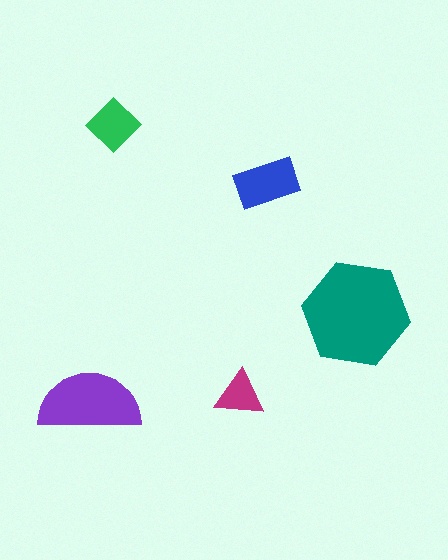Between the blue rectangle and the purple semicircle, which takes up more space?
The purple semicircle.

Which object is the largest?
The teal hexagon.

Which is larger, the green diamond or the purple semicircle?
The purple semicircle.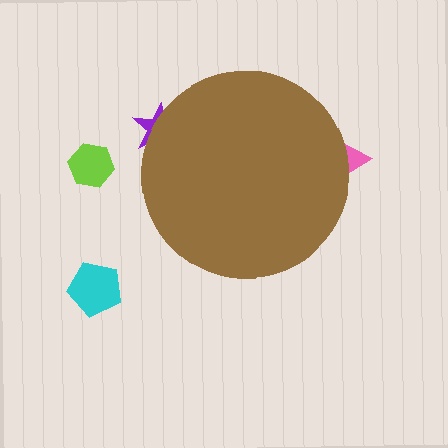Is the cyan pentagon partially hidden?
No, the cyan pentagon is fully visible.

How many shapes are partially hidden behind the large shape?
2 shapes are partially hidden.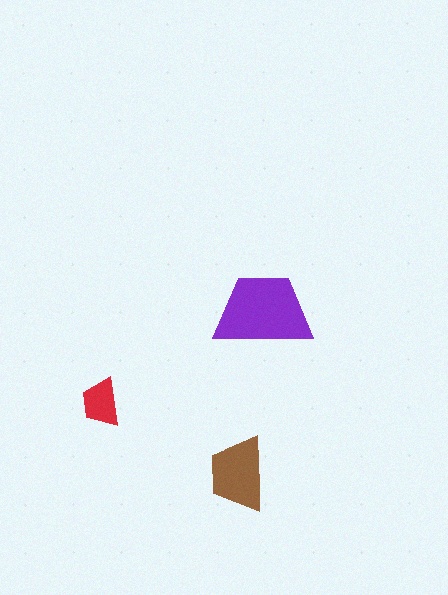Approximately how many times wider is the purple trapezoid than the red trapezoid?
About 2 times wider.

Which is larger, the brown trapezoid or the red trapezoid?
The brown one.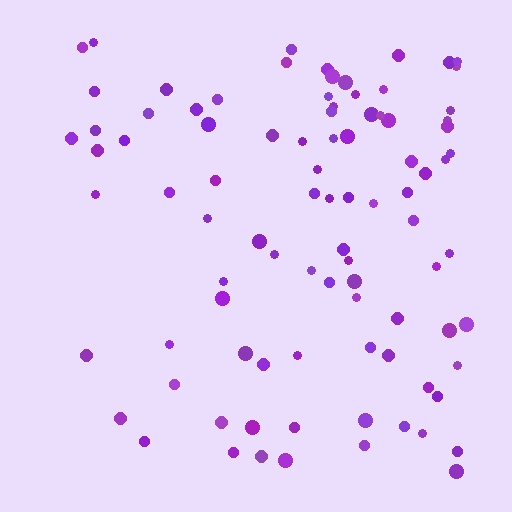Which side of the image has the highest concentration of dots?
The right.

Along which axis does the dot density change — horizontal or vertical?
Horizontal.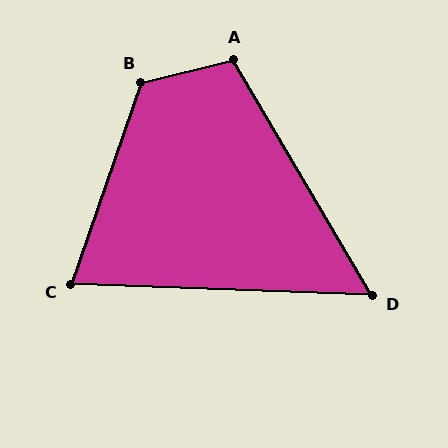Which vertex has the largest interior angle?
B, at approximately 123 degrees.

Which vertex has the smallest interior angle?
D, at approximately 57 degrees.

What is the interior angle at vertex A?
Approximately 107 degrees (obtuse).